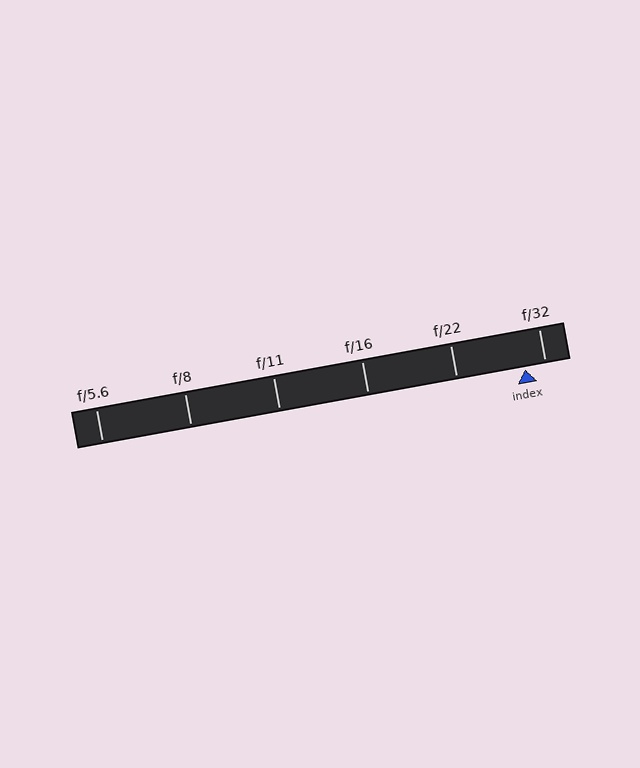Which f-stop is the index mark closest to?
The index mark is closest to f/32.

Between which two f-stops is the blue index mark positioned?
The index mark is between f/22 and f/32.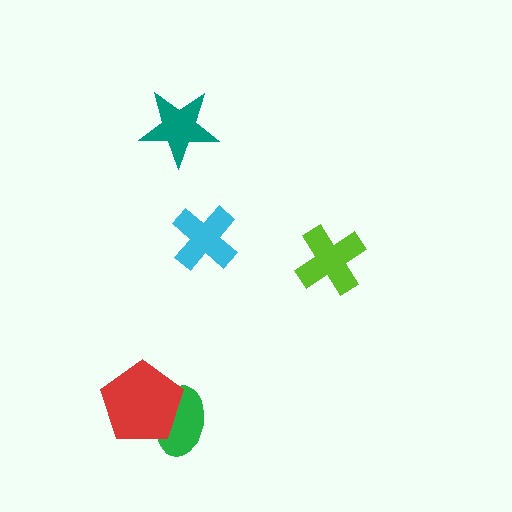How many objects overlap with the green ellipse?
1 object overlaps with the green ellipse.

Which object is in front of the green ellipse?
The red pentagon is in front of the green ellipse.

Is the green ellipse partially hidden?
Yes, it is partially covered by another shape.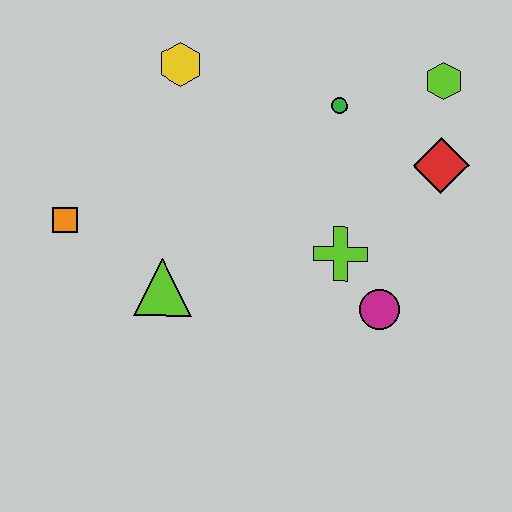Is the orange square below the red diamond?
Yes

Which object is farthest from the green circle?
The orange square is farthest from the green circle.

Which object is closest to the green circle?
The lime hexagon is closest to the green circle.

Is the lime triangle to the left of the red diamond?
Yes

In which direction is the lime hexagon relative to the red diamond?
The lime hexagon is above the red diamond.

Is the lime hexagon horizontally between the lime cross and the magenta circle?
No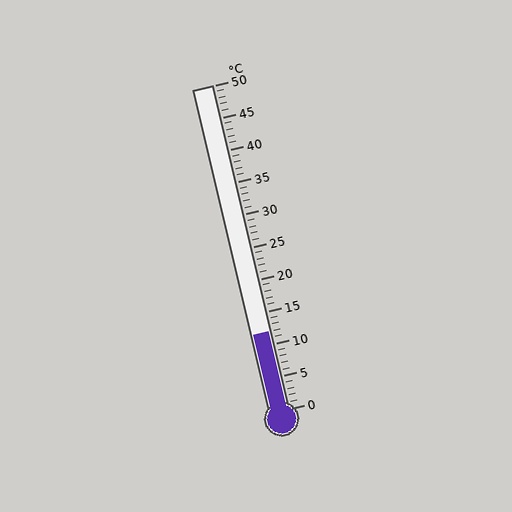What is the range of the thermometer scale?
The thermometer scale ranges from 0°C to 50°C.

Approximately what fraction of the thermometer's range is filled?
The thermometer is filled to approximately 25% of its range.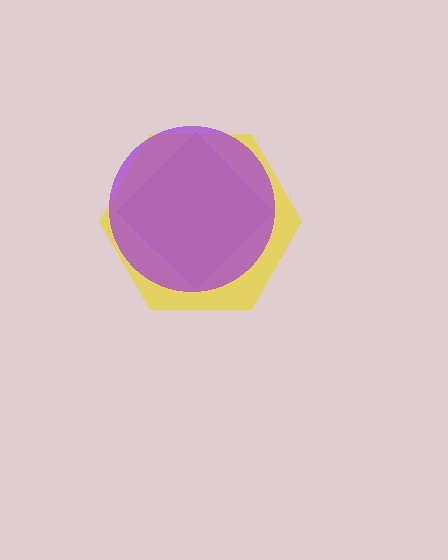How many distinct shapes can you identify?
There are 3 distinct shapes: a blue diamond, a yellow hexagon, a purple circle.